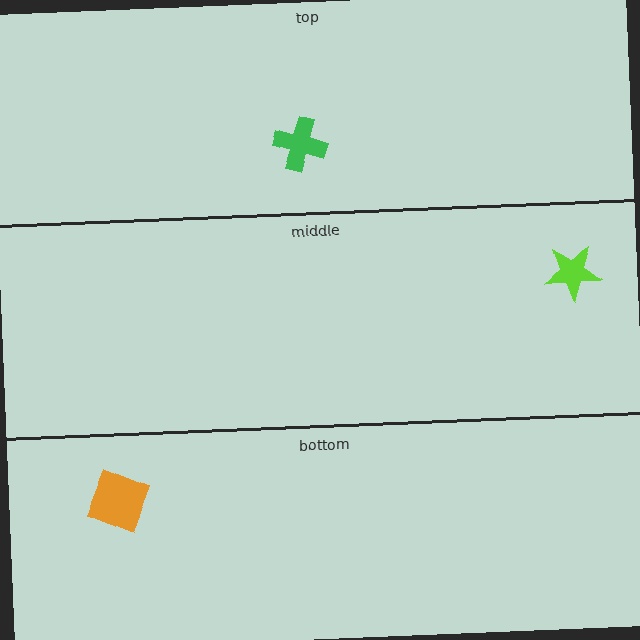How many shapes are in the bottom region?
1.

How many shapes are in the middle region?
1.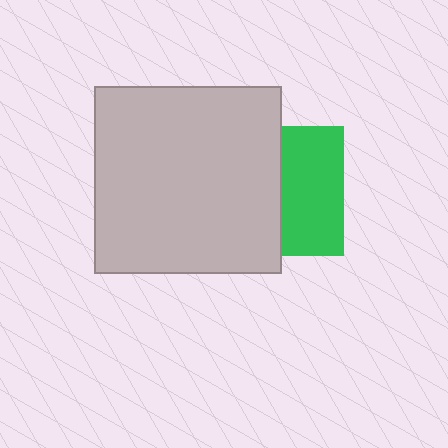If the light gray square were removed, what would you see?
You would see the complete green square.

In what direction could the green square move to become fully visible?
The green square could move right. That would shift it out from behind the light gray square entirely.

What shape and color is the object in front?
The object in front is a light gray square.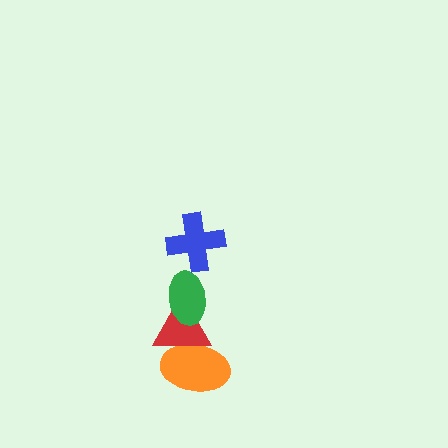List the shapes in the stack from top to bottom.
From top to bottom: the blue cross, the green ellipse, the red triangle, the orange ellipse.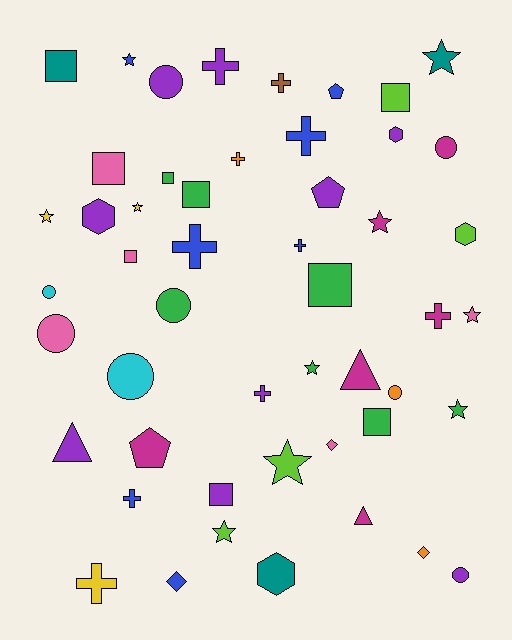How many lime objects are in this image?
There are 4 lime objects.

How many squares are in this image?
There are 9 squares.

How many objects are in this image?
There are 50 objects.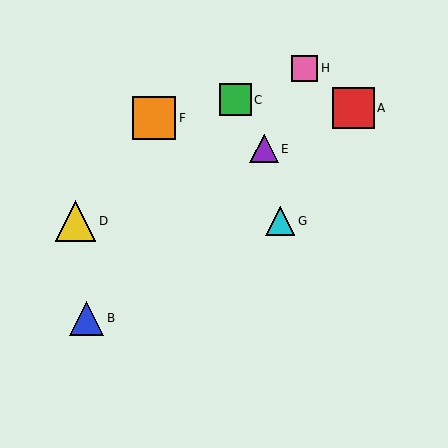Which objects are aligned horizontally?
Objects D, G are aligned horizontally.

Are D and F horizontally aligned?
No, D is at y≈221 and F is at y≈118.